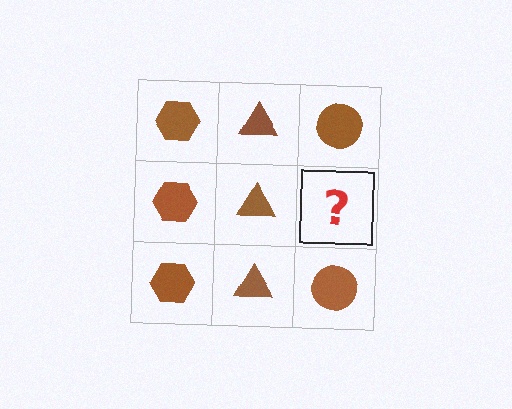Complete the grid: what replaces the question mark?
The question mark should be replaced with a brown circle.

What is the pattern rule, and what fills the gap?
The rule is that each column has a consistent shape. The gap should be filled with a brown circle.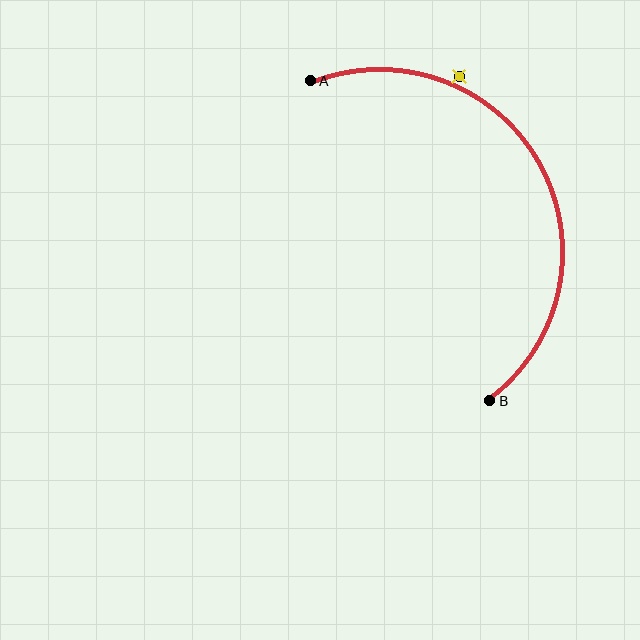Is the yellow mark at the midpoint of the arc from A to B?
No — the yellow mark does not lie on the arc at all. It sits slightly outside the curve.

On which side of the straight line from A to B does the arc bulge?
The arc bulges to the right of the straight line connecting A and B.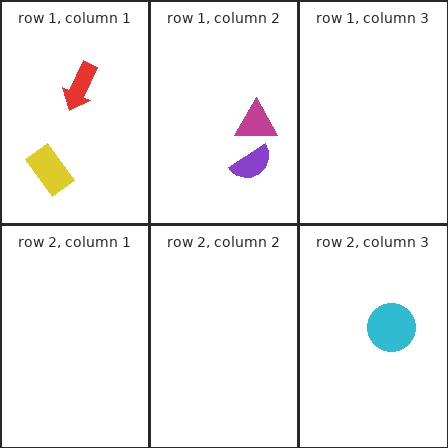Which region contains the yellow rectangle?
The row 1, column 1 region.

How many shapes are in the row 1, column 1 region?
2.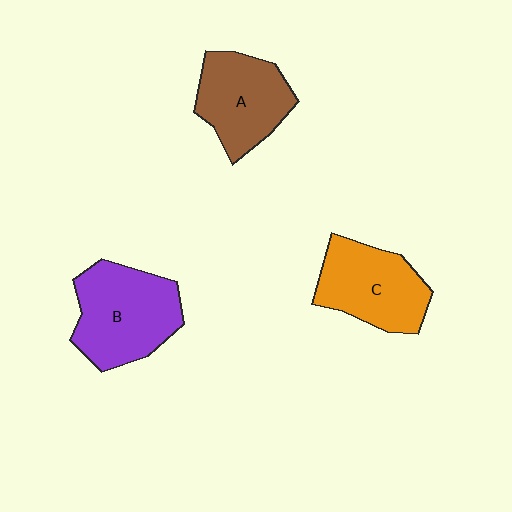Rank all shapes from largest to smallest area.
From largest to smallest: B (purple), C (orange), A (brown).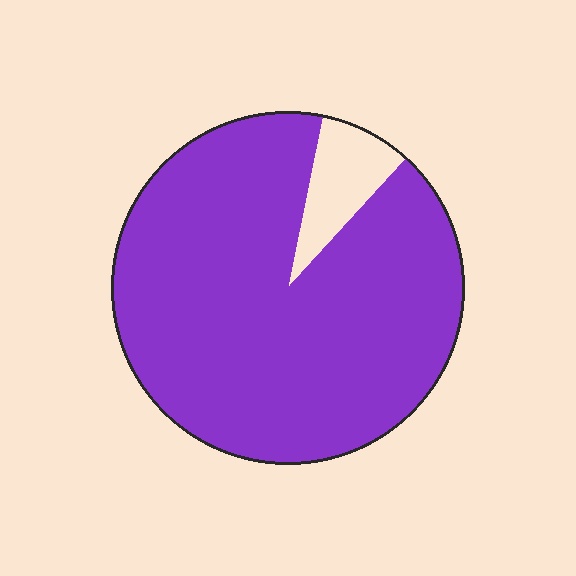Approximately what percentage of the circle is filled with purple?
Approximately 90%.